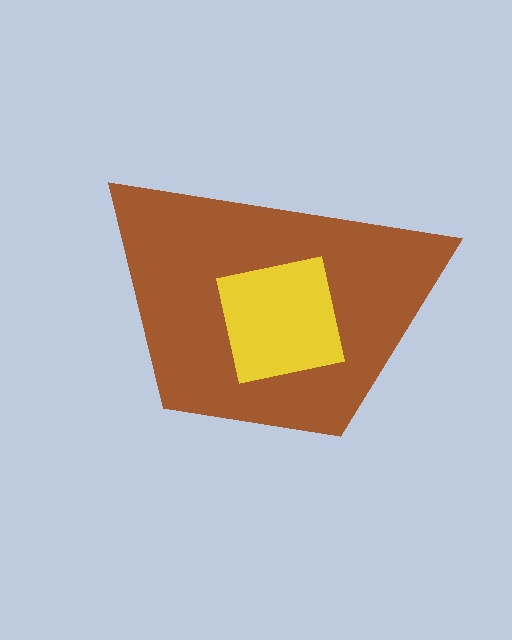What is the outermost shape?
The brown trapezoid.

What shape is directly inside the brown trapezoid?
The yellow square.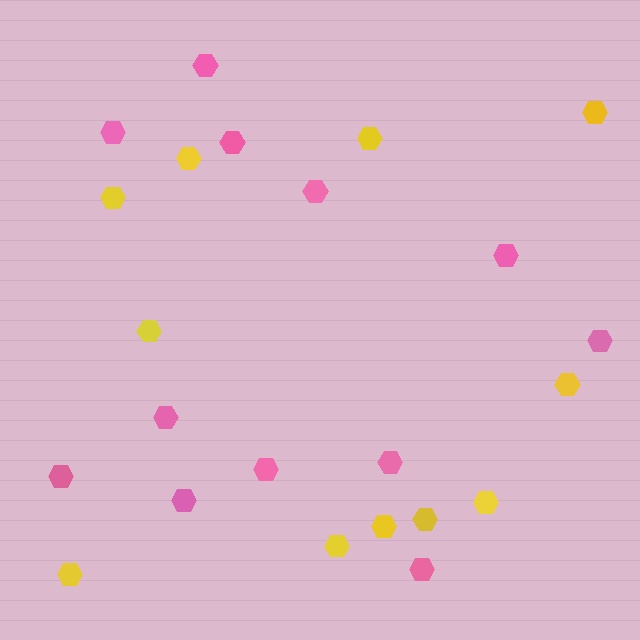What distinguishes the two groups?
There are 2 groups: one group of pink hexagons (12) and one group of yellow hexagons (11).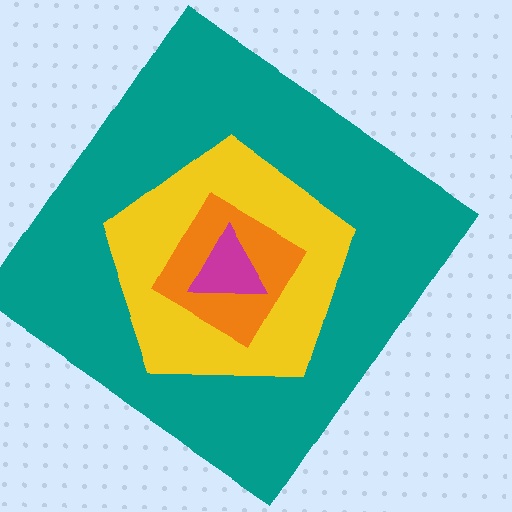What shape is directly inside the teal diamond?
The yellow pentagon.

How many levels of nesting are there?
4.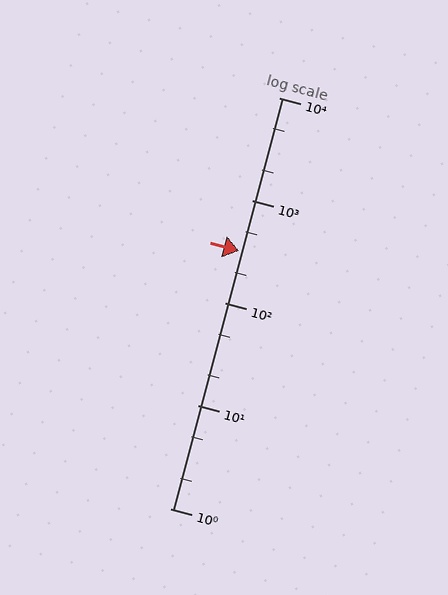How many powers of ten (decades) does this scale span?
The scale spans 4 decades, from 1 to 10000.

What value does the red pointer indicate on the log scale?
The pointer indicates approximately 320.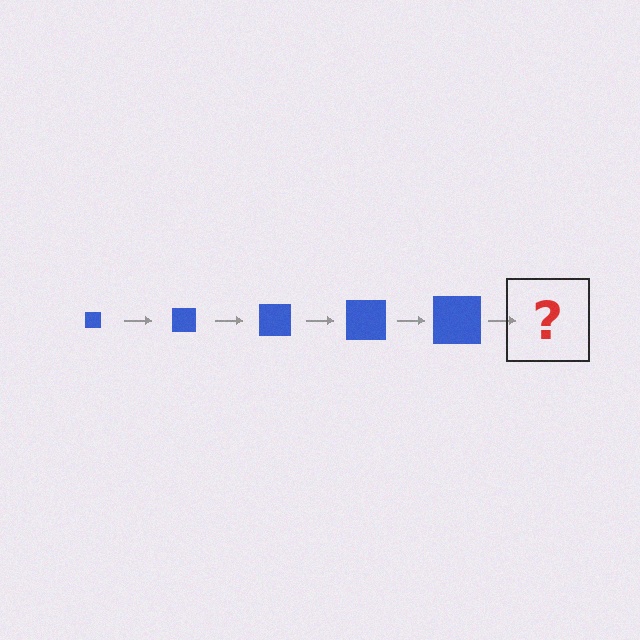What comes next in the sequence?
The next element should be a blue square, larger than the previous one.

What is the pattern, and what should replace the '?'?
The pattern is that the square gets progressively larger each step. The '?' should be a blue square, larger than the previous one.